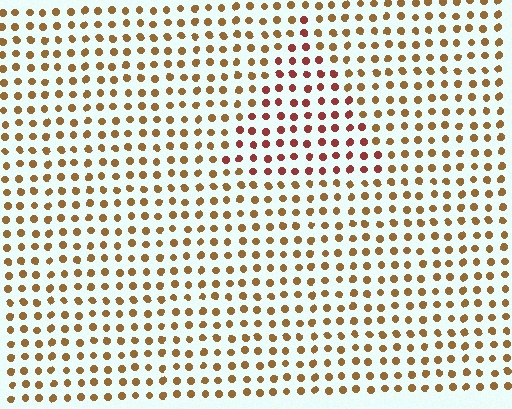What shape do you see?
I see a triangle.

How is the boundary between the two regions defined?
The boundary is defined purely by a slight shift in hue (about 35 degrees). Spacing, size, and orientation are identical on both sides.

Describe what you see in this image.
The image is filled with small brown elements in a uniform arrangement. A triangle-shaped region is visible where the elements are tinted to a slightly different hue, forming a subtle color boundary.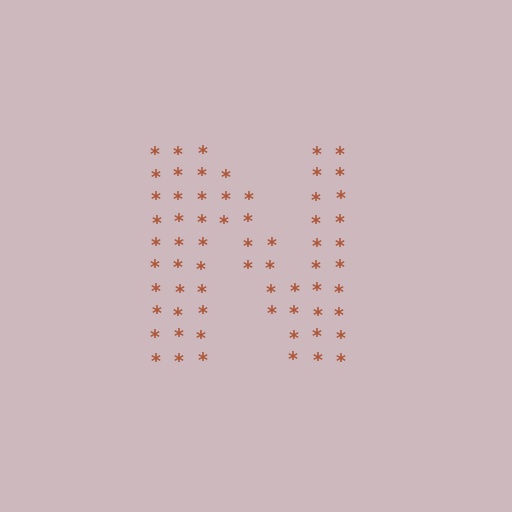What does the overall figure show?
The overall figure shows the letter N.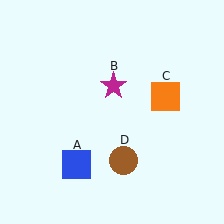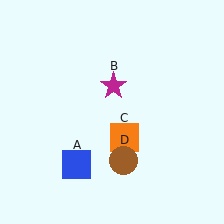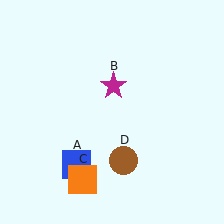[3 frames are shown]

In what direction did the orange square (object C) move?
The orange square (object C) moved down and to the left.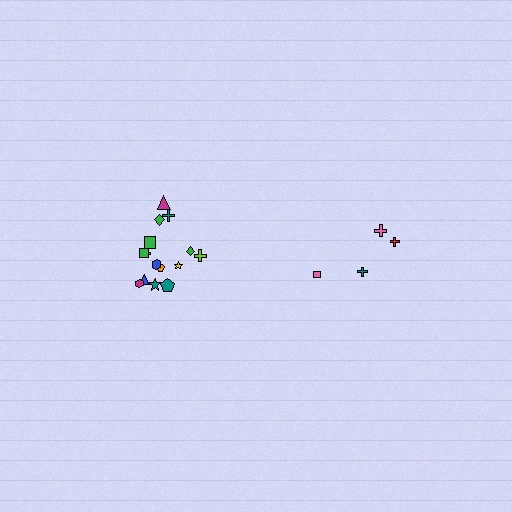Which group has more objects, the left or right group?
The left group.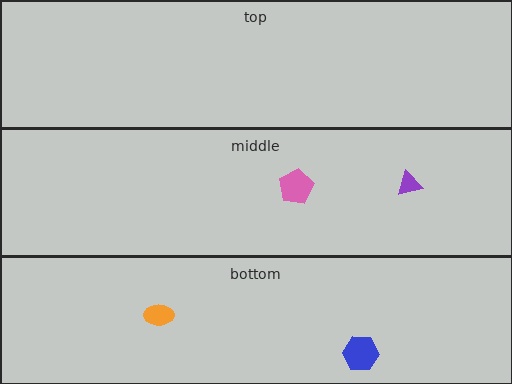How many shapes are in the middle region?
2.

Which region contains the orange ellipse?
The bottom region.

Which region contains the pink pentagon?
The middle region.